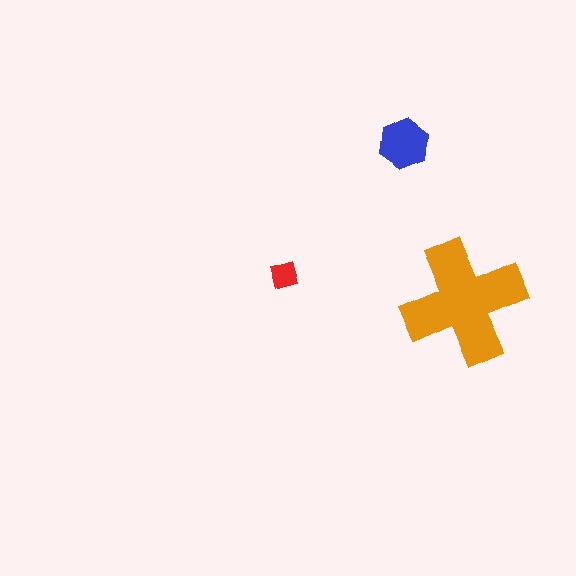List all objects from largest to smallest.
The orange cross, the blue hexagon, the red diamond.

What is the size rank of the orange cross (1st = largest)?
1st.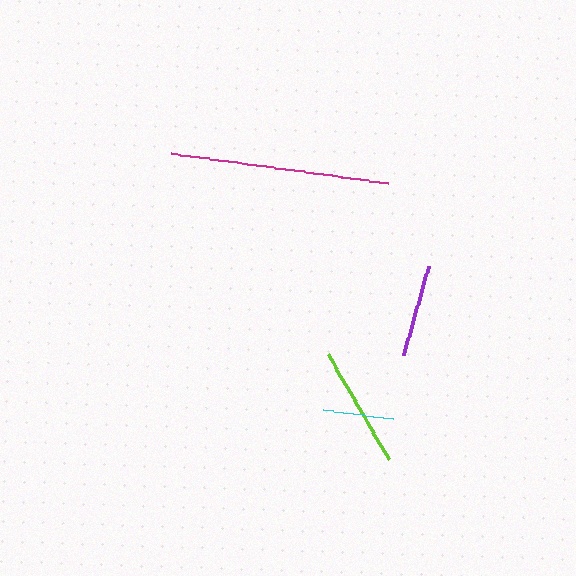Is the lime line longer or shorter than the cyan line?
The lime line is longer than the cyan line.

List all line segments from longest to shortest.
From longest to shortest: magenta, lime, purple, cyan.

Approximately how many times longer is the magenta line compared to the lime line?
The magenta line is approximately 1.8 times the length of the lime line.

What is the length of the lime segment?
The lime segment is approximately 121 pixels long.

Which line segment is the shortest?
The cyan line is the shortest at approximately 70 pixels.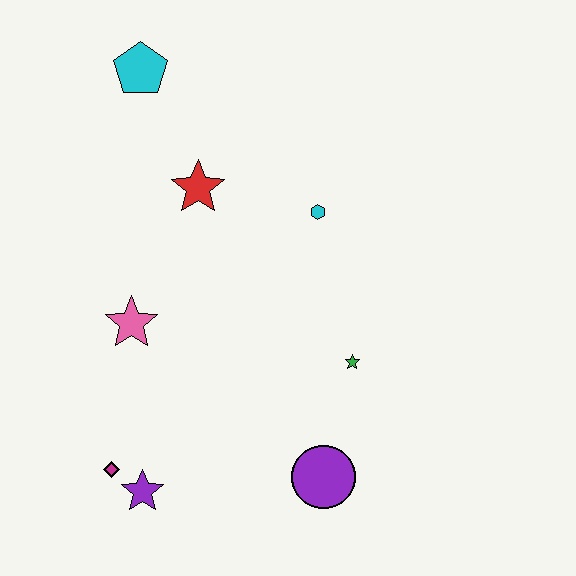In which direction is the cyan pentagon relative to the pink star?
The cyan pentagon is above the pink star.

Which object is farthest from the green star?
The cyan pentagon is farthest from the green star.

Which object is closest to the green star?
The purple circle is closest to the green star.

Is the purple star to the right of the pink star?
Yes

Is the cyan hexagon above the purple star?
Yes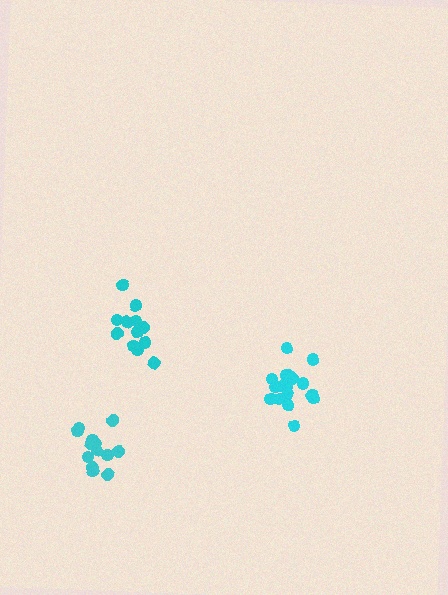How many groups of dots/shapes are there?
There are 3 groups.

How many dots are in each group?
Group 1: 12 dots, Group 2: 13 dots, Group 3: 17 dots (42 total).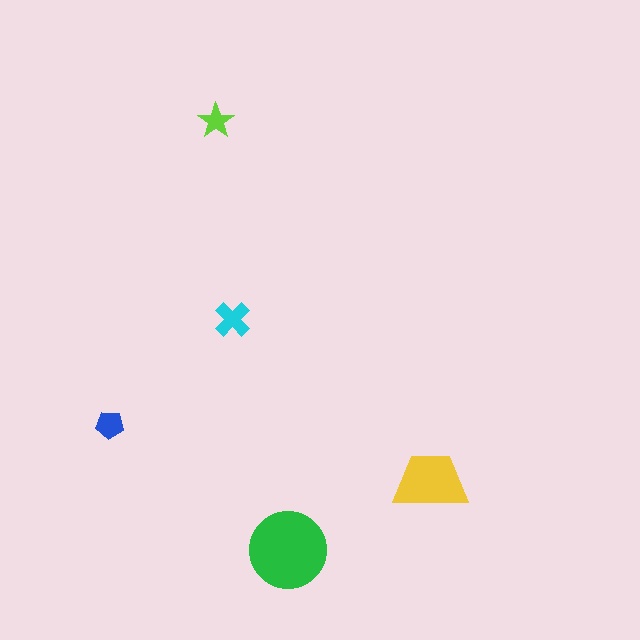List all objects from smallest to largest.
The lime star, the blue pentagon, the cyan cross, the yellow trapezoid, the green circle.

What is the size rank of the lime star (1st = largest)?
5th.